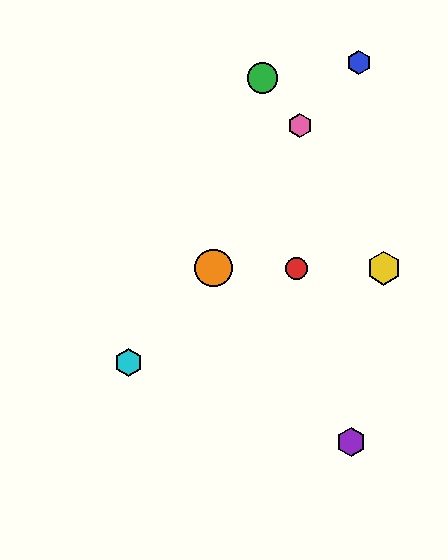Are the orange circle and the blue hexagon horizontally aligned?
No, the orange circle is at y≈268 and the blue hexagon is at y≈62.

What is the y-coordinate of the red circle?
The red circle is at y≈268.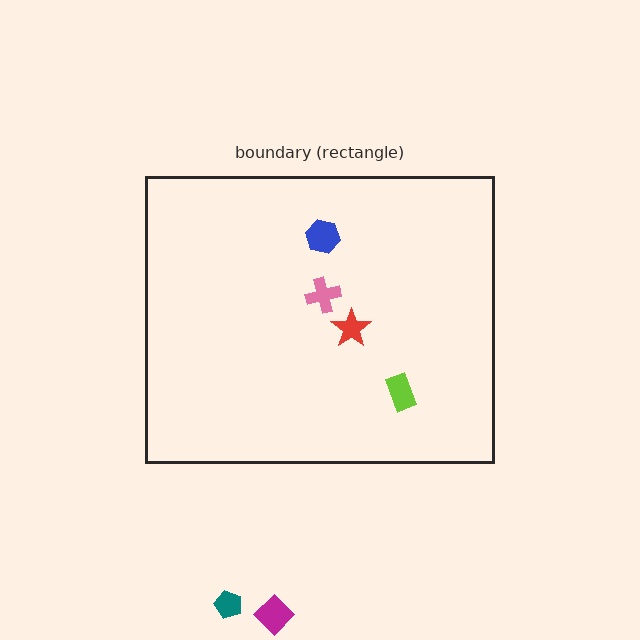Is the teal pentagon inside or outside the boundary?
Outside.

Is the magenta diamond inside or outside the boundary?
Outside.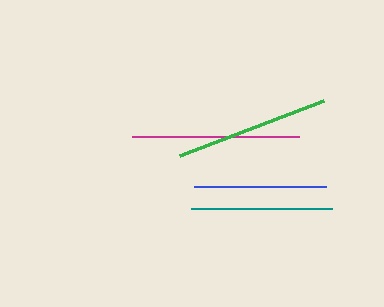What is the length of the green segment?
The green segment is approximately 154 pixels long.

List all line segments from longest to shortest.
From longest to shortest: magenta, green, teal, blue.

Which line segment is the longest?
The magenta line is the longest at approximately 167 pixels.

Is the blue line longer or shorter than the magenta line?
The magenta line is longer than the blue line.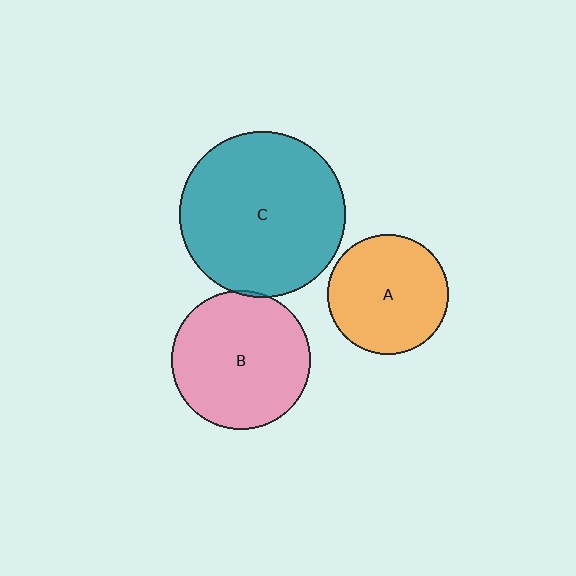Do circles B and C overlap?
Yes.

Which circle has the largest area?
Circle C (teal).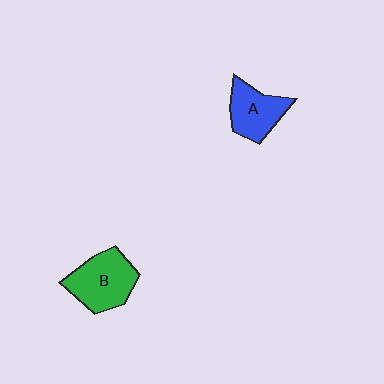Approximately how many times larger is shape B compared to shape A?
Approximately 1.3 times.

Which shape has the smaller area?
Shape A (blue).